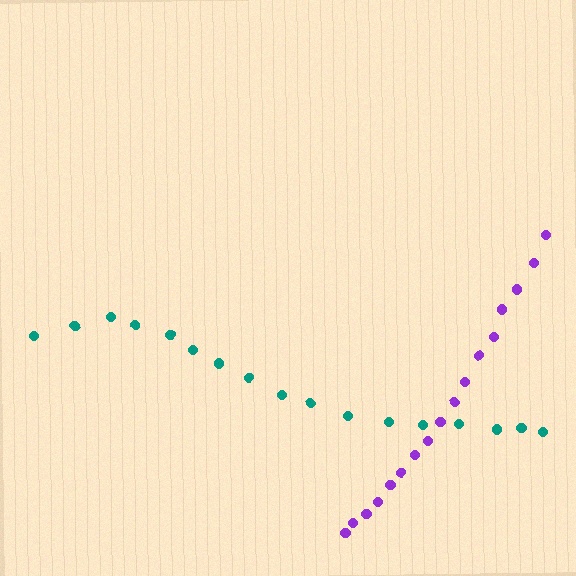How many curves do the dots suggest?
There are 2 distinct paths.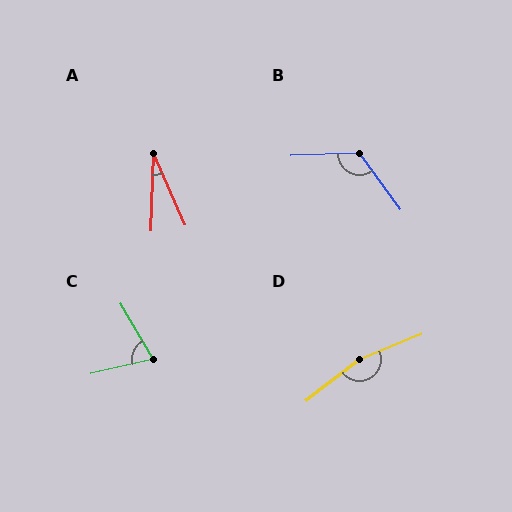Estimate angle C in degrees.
Approximately 74 degrees.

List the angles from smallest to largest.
A (25°), C (74°), B (124°), D (165°).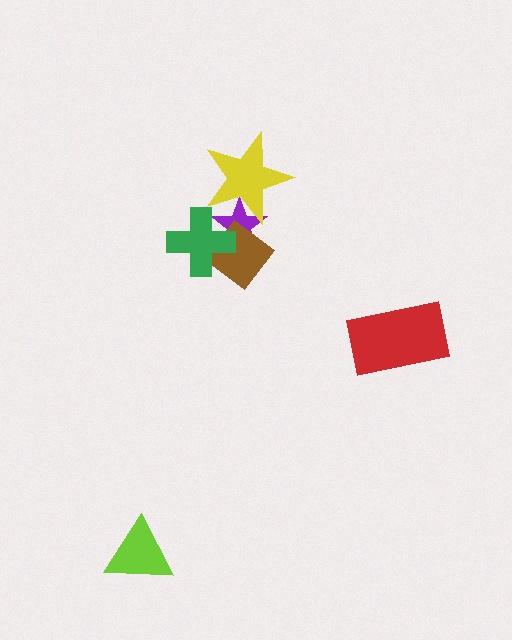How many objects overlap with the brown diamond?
2 objects overlap with the brown diamond.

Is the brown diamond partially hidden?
Yes, it is partially covered by another shape.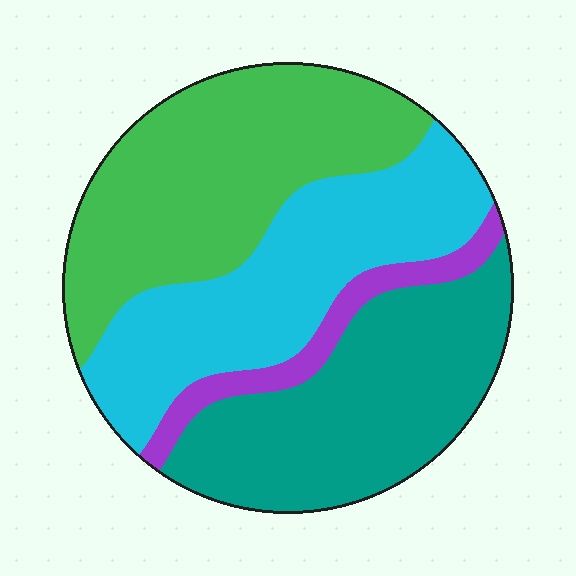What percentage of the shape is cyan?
Cyan takes up between a sixth and a third of the shape.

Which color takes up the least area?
Purple, at roughly 5%.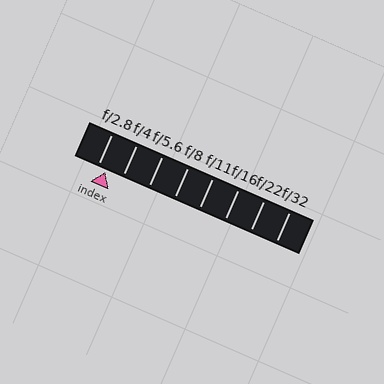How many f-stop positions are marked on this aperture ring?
There are 8 f-stop positions marked.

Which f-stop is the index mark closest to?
The index mark is closest to f/2.8.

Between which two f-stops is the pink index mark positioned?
The index mark is between f/2.8 and f/4.